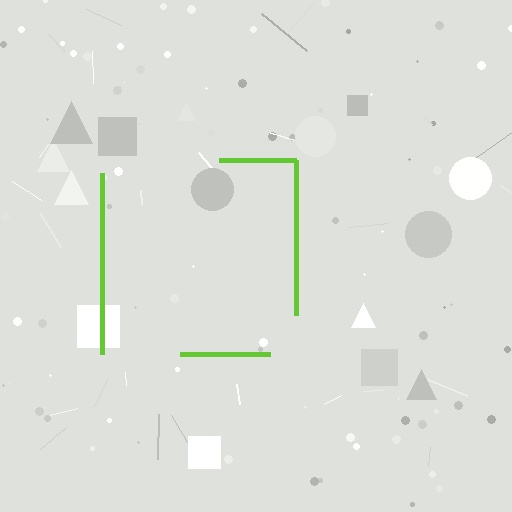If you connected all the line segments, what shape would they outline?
They would outline a square.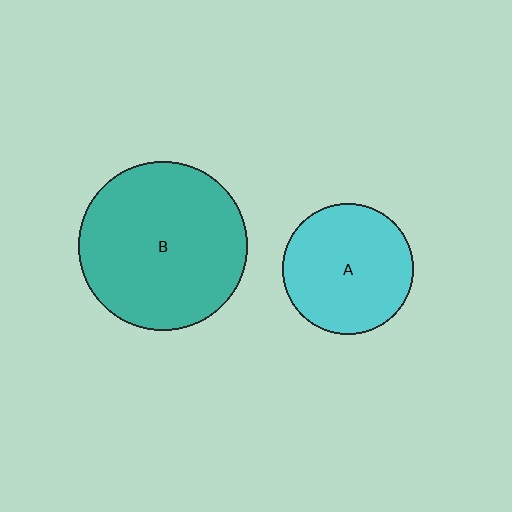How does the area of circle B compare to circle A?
Approximately 1.7 times.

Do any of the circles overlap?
No, none of the circles overlap.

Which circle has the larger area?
Circle B (teal).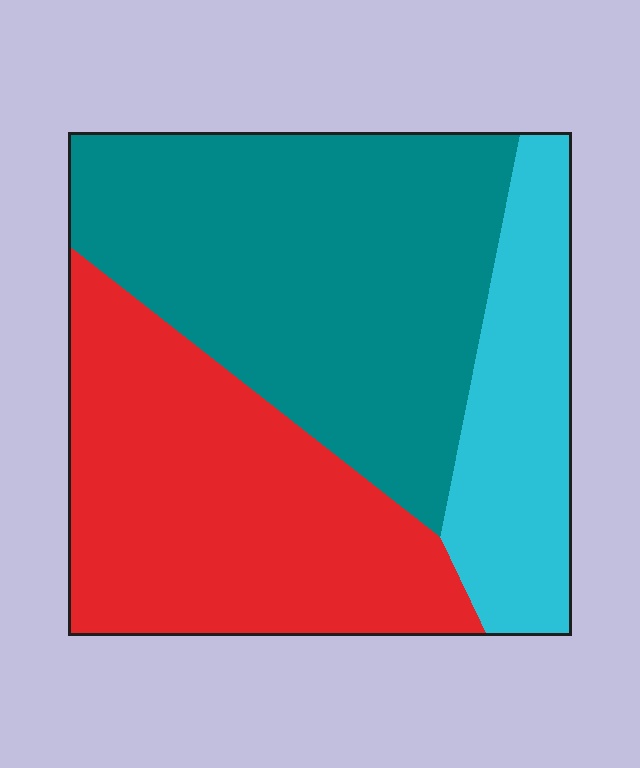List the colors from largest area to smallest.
From largest to smallest: teal, red, cyan.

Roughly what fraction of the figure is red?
Red covers about 35% of the figure.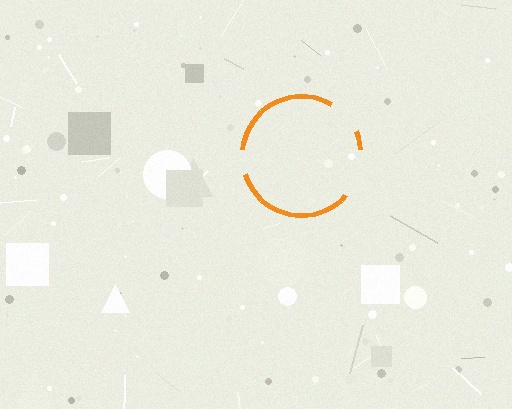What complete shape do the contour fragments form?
The contour fragments form a circle.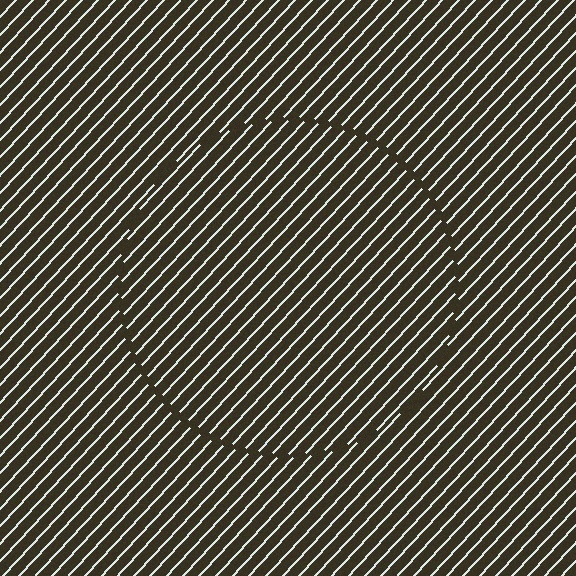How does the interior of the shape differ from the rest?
The interior of the shape contains the same grating, shifted by half a period — the contour is defined by the phase discontinuity where line-ends from the inner and outer gratings abut.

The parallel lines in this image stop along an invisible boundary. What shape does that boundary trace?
An illusory circle. The interior of the shape contains the same grating, shifted by half a period — the contour is defined by the phase discontinuity where line-ends from the inner and outer gratings abut.